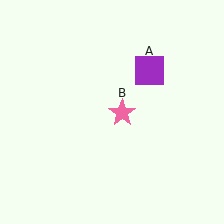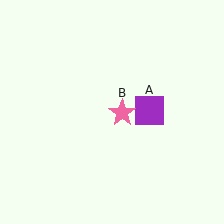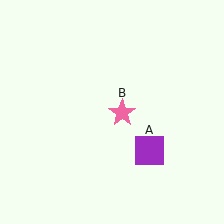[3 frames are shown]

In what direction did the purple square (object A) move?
The purple square (object A) moved down.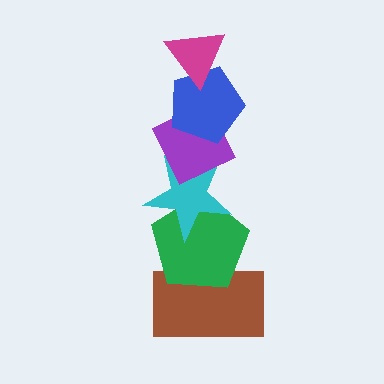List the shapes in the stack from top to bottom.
From top to bottom: the magenta triangle, the blue pentagon, the purple diamond, the cyan star, the green pentagon, the brown rectangle.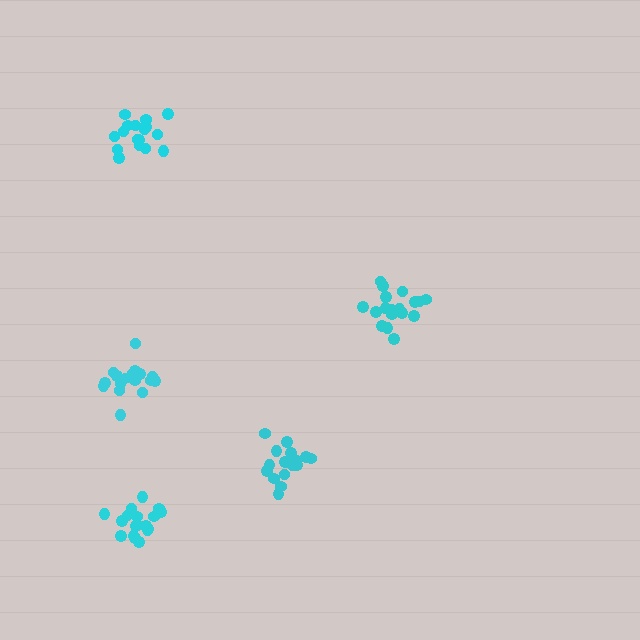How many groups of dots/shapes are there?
There are 5 groups.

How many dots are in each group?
Group 1: 18 dots, Group 2: 17 dots, Group 3: 18 dots, Group 4: 17 dots, Group 5: 17 dots (87 total).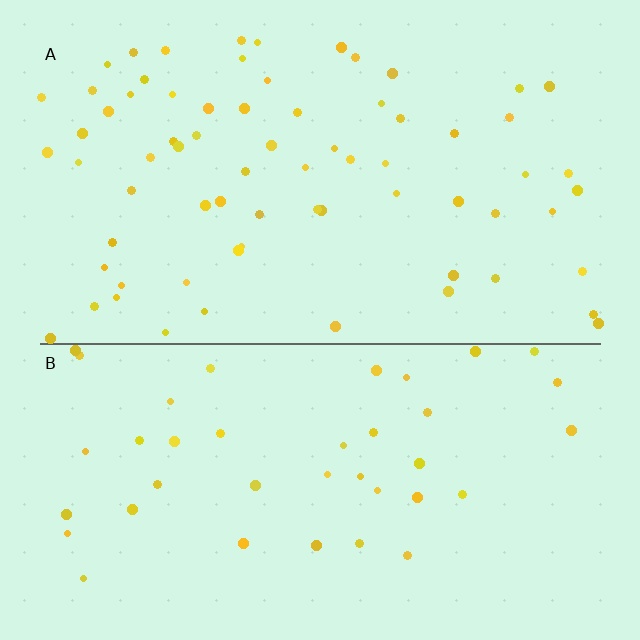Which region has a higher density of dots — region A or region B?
A (the top).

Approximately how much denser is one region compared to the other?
Approximately 1.8× — region A over region B.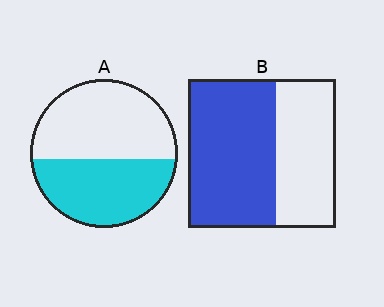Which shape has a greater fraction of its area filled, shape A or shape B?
Shape B.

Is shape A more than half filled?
No.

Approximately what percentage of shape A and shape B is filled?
A is approximately 45% and B is approximately 60%.